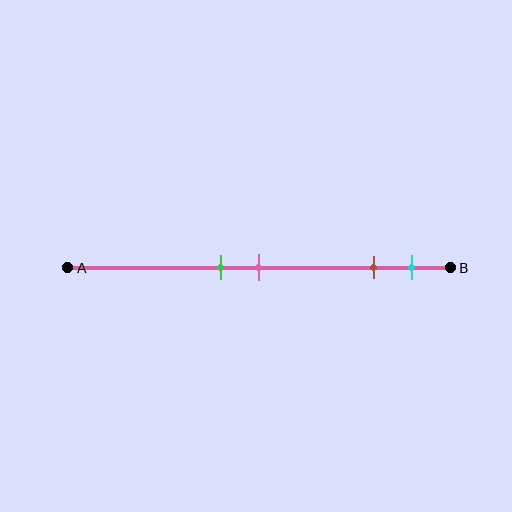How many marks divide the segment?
There are 4 marks dividing the segment.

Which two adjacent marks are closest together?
The green and pink marks are the closest adjacent pair.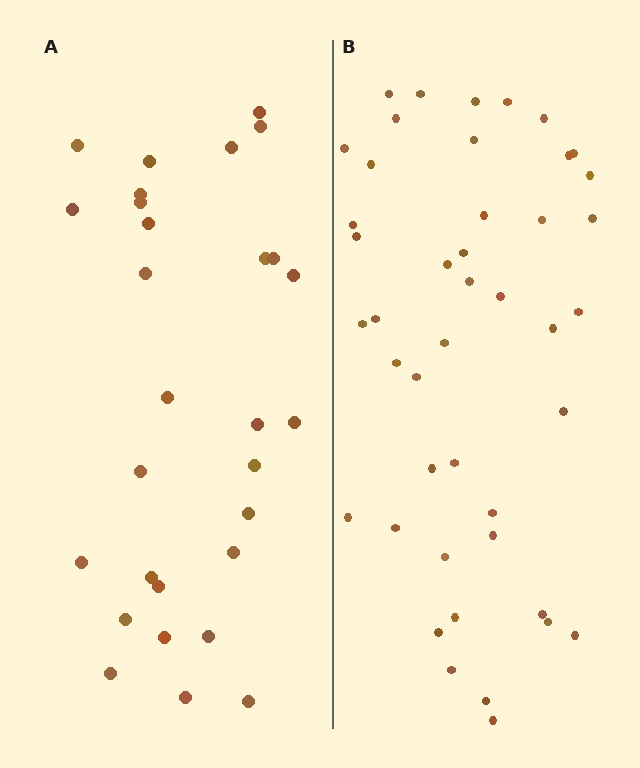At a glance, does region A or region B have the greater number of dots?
Region B (the right region) has more dots.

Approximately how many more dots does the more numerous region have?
Region B has approximately 15 more dots than region A.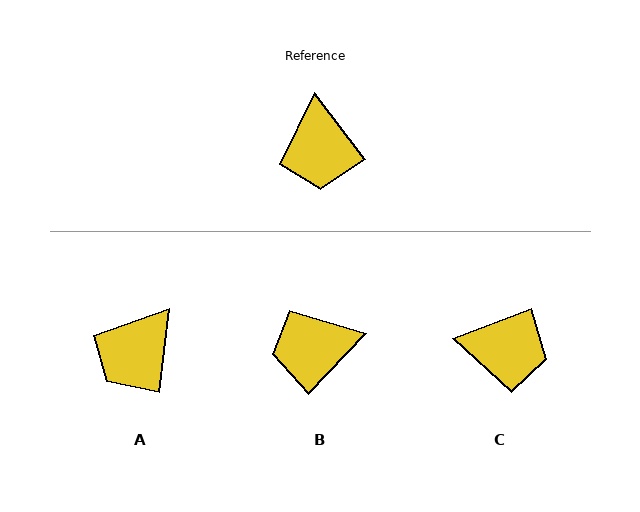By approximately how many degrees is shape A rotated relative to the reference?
Approximately 44 degrees clockwise.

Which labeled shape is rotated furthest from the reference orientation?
B, about 81 degrees away.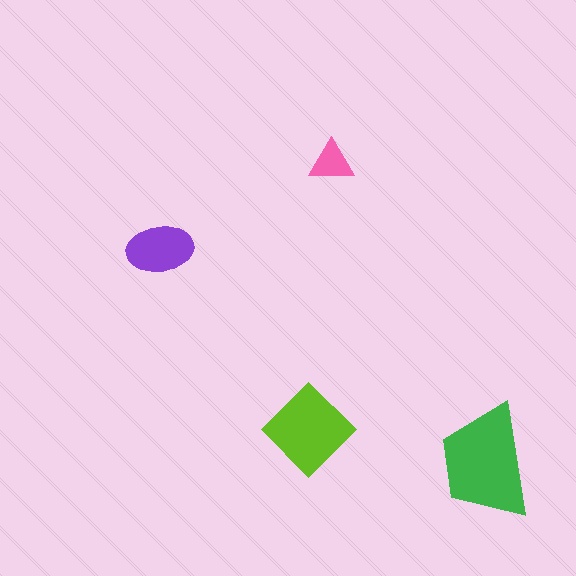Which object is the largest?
The green trapezoid.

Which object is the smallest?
The pink triangle.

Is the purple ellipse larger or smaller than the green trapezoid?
Smaller.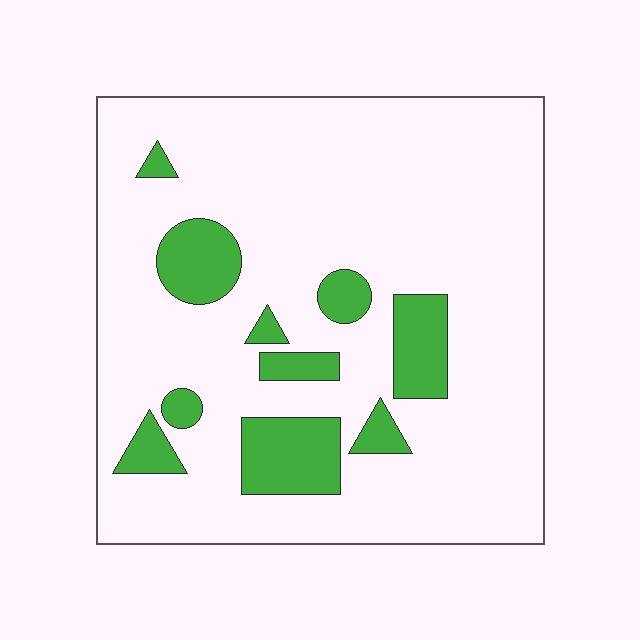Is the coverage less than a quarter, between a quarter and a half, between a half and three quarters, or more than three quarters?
Less than a quarter.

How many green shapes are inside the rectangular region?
10.